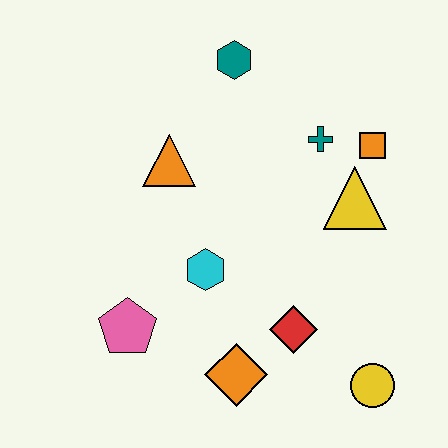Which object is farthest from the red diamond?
The teal hexagon is farthest from the red diamond.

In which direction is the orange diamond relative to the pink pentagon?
The orange diamond is to the right of the pink pentagon.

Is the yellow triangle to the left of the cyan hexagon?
No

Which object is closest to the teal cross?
The orange square is closest to the teal cross.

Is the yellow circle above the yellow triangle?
No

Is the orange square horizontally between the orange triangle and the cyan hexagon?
No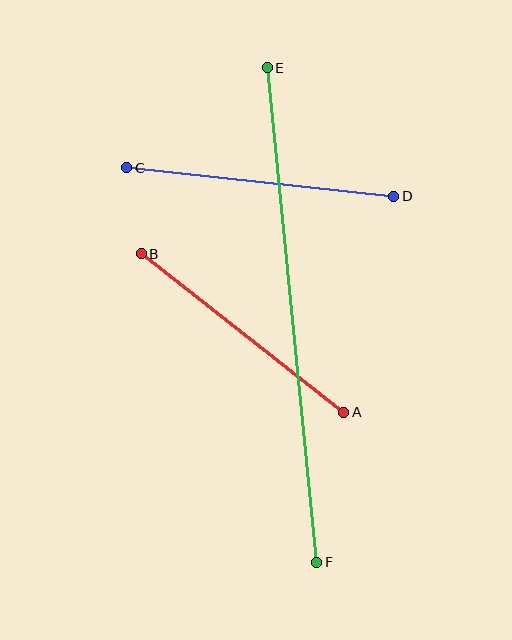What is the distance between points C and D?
The distance is approximately 269 pixels.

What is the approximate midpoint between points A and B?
The midpoint is at approximately (242, 333) pixels.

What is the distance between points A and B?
The distance is approximately 257 pixels.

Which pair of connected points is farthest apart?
Points E and F are farthest apart.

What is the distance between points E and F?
The distance is approximately 497 pixels.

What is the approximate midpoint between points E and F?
The midpoint is at approximately (292, 315) pixels.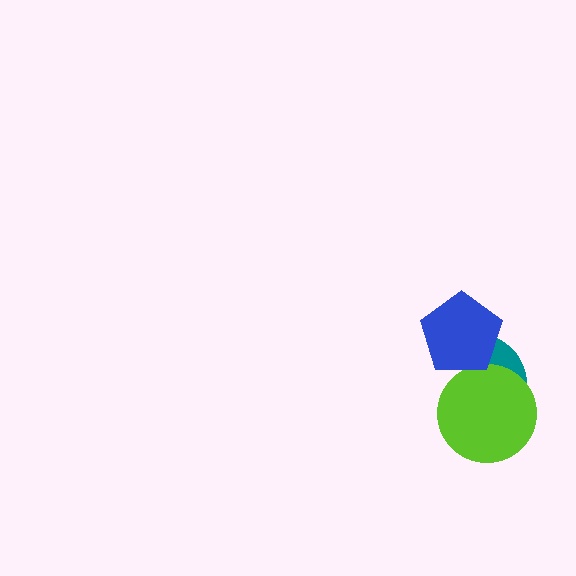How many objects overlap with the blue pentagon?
2 objects overlap with the blue pentagon.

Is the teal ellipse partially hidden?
Yes, it is partially covered by another shape.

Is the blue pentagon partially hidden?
No, no other shape covers it.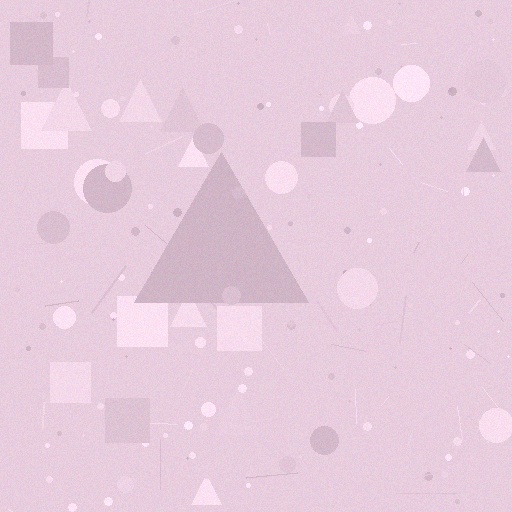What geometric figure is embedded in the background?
A triangle is embedded in the background.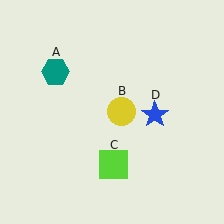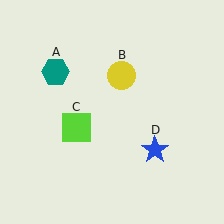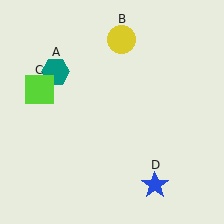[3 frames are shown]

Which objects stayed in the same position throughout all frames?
Teal hexagon (object A) remained stationary.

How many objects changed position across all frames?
3 objects changed position: yellow circle (object B), lime square (object C), blue star (object D).